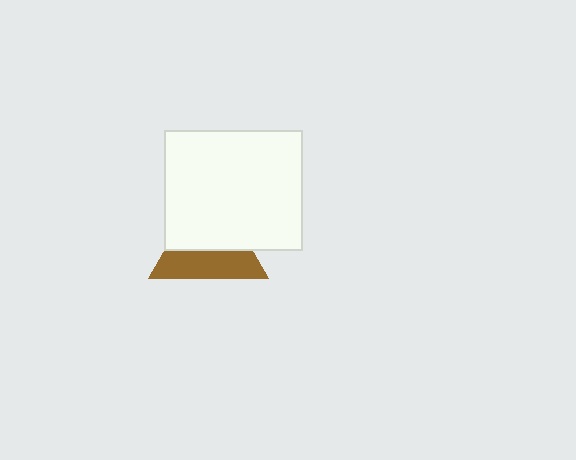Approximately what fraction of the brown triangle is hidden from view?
Roughly 54% of the brown triangle is hidden behind the white rectangle.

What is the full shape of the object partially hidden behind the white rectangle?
The partially hidden object is a brown triangle.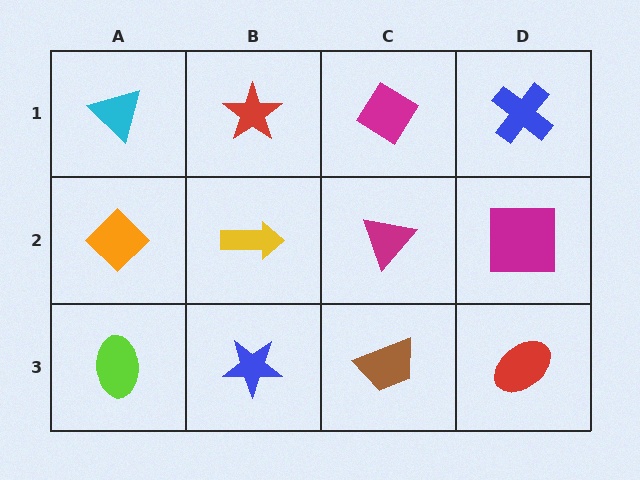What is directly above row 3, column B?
A yellow arrow.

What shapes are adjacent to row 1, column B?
A yellow arrow (row 2, column B), a cyan triangle (row 1, column A), a magenta diamond (row 1, column C).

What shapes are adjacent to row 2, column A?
A cyan triangle (row 1, column A), a lime ellipse (row 3, column A), a yellow arrow (row 2, column B).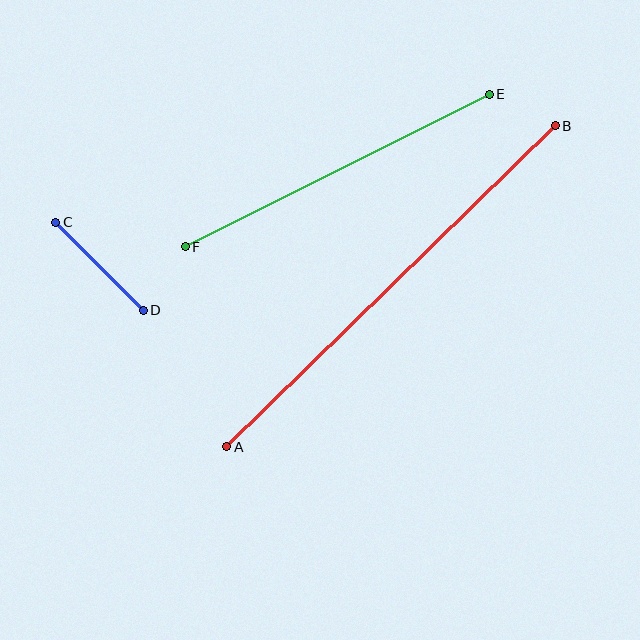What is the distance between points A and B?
The distance is approximately 459 pixels.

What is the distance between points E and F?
The distance is approximately 340 pixels.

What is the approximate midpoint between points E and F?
The midpoint is at approximately (337, 170) pixels.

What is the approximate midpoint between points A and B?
The midpoint is at approximately (391, 286) pixels.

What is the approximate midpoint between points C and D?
The midpoint is at approximately (100, 266) pixels.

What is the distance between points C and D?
The distance is approximately 124 pixels.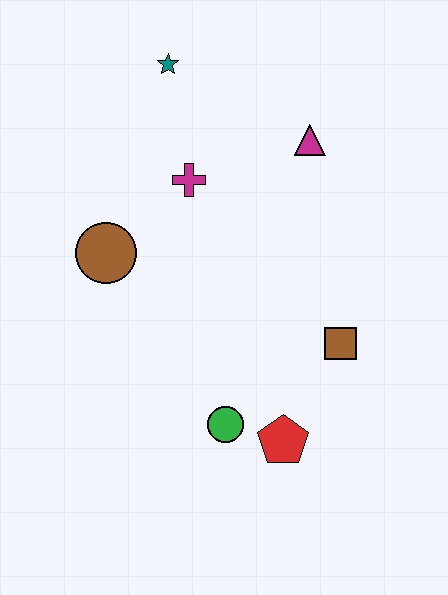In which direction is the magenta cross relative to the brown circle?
The magenta cross is to the right of the brown circle.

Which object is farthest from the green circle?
The teal star is farthest from the green circle.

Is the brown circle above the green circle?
Yes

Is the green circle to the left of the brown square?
Yes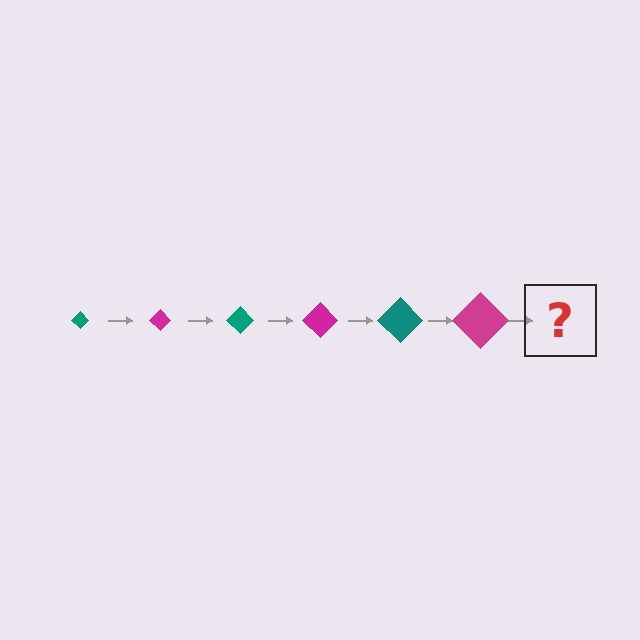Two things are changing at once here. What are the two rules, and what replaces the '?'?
The two rules are that the diamond grows larger each step and the color cycles through teal and magenta. The '?' should be a teal diamond, larger than the previous one.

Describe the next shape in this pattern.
It should be a teal diamond, larger than the previous one.